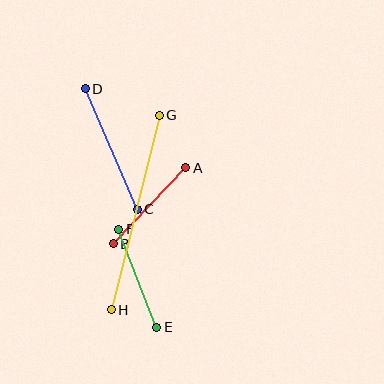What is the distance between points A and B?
The distance is approximately 105 pixels.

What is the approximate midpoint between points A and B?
The midpoint is at approximately (149, 206) pixels.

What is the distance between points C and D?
The distance is approximately 131 pixels.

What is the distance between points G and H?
The distance is approximately 200 pixels.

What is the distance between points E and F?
The distance is approximately 105 pixels.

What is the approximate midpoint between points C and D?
The midpoint is at approximately (111, 149) pixels.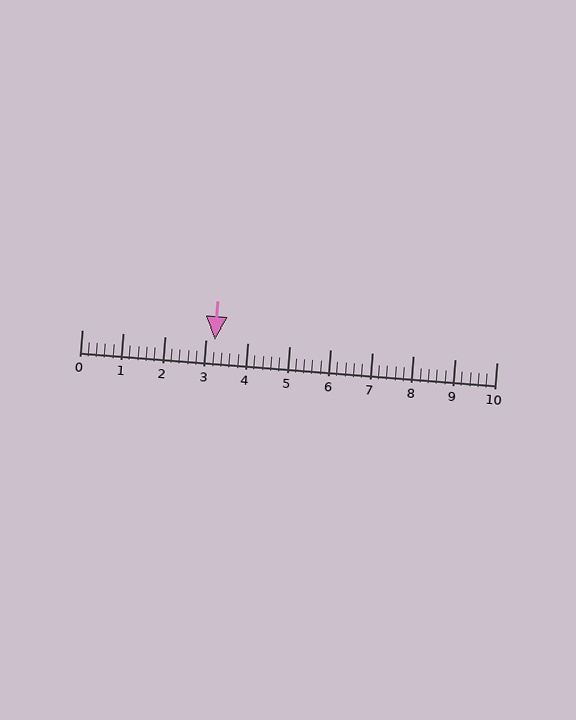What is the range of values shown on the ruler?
The ruler shows values from 0 to 10.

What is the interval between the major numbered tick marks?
The major tick marks are spaced 1 units apart.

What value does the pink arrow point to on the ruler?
The pink arrow points to approximately 3.2.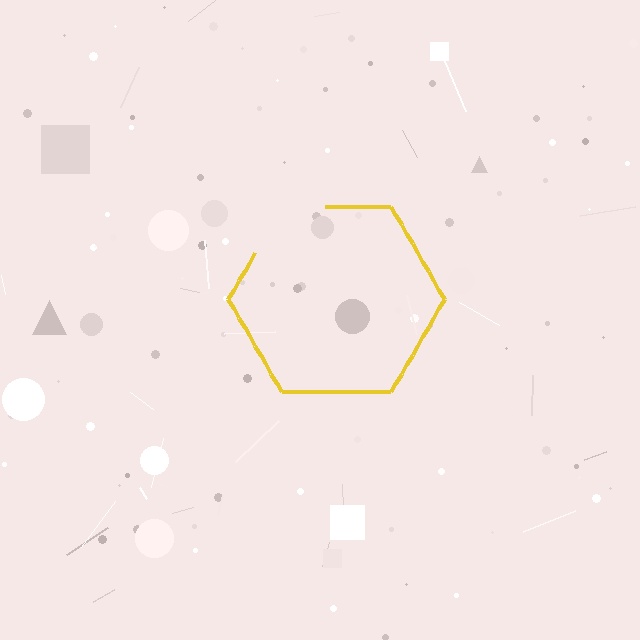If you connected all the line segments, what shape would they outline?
They would outline a hexagon.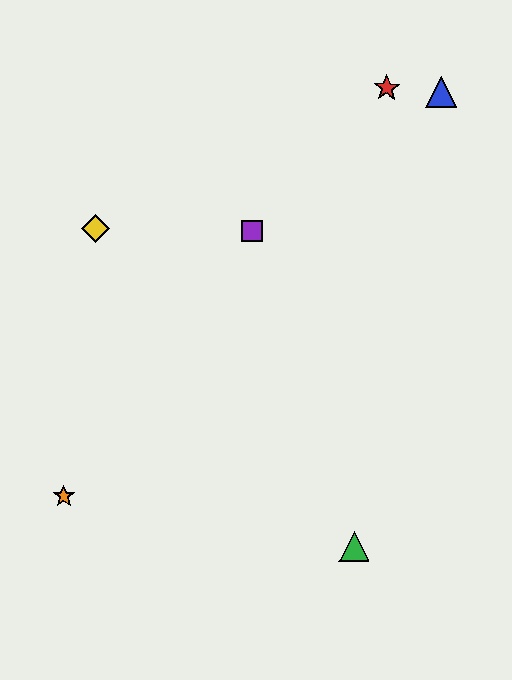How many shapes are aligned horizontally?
2 shapes (the yellow diamond, the purple square) are aligned horizontally.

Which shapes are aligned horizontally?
The yellow diamond, the purple square are aligned horizontally.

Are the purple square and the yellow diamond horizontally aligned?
Yes, both are at y≈231.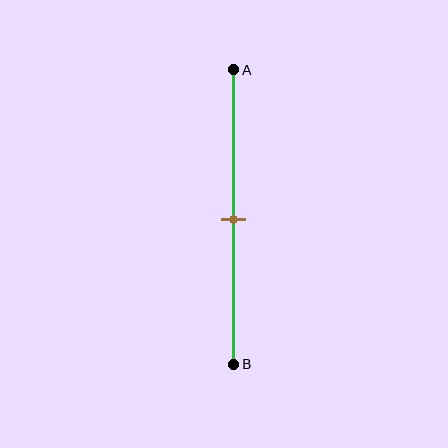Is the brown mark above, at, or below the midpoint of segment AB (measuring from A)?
The brown mark is approximately at the midpoint of segment AB.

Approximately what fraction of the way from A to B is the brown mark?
The brown mark is approximately 50% of the way from A to B.